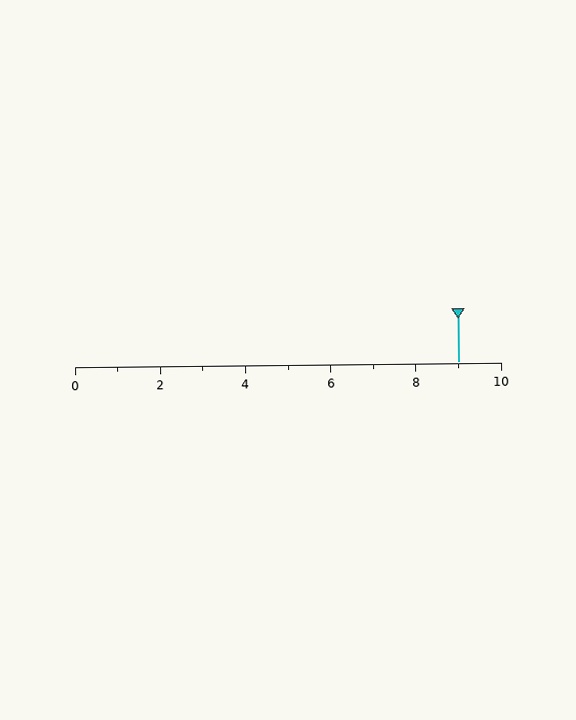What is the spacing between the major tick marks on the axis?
The major ticks are spaced 2 apart.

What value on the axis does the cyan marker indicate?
The marker indicates approximately 9.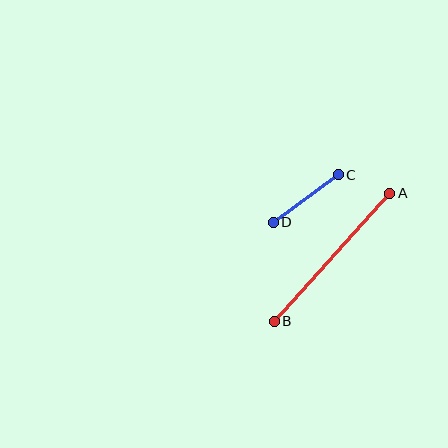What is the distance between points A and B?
The distance is approximately 172 pixels.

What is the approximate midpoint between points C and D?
The midpoint is at approximately (306, 199) pixels.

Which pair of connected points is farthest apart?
Points A and B are farthest apart.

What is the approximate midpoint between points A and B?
The midpoint is at approximately (332, 257) pixels.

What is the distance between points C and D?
The distance is approximately 81 pixels.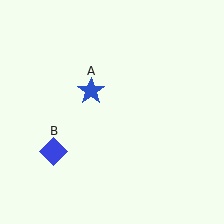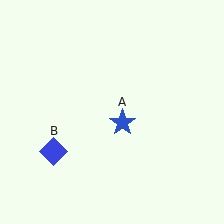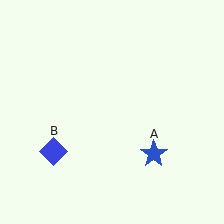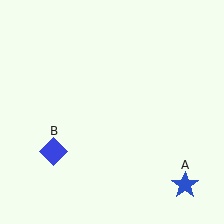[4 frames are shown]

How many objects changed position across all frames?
1 object changed position: blue star (object A).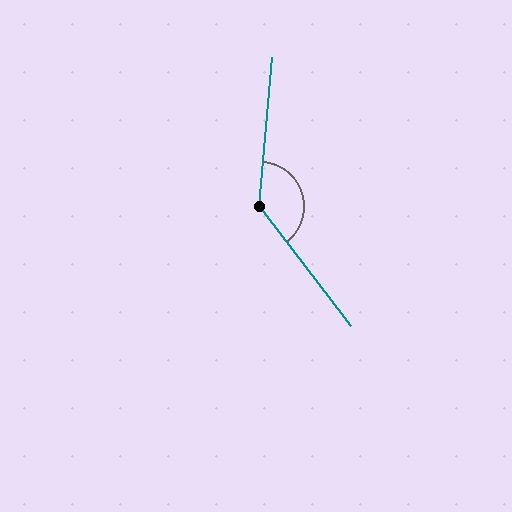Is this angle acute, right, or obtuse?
It is obtuse.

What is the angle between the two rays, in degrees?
Approximately 138 degrees.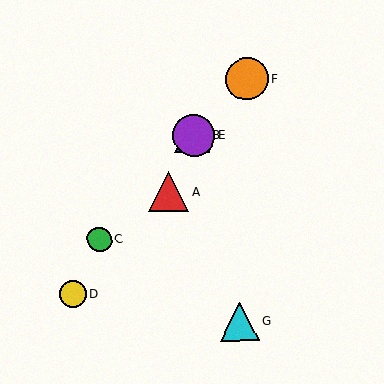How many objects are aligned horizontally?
2 objects (B, E) are aligned horizontally.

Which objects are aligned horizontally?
Objects B, E are aligned horizontally.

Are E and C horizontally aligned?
No, E is at y≈135 and C is at y≈239.